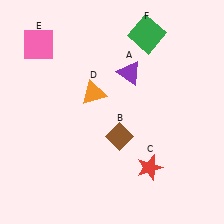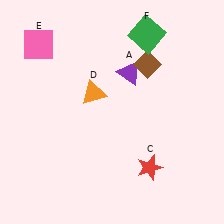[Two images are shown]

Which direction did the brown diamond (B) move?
The brown diamond (B) moved up.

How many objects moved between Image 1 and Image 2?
1 object moved between the two images.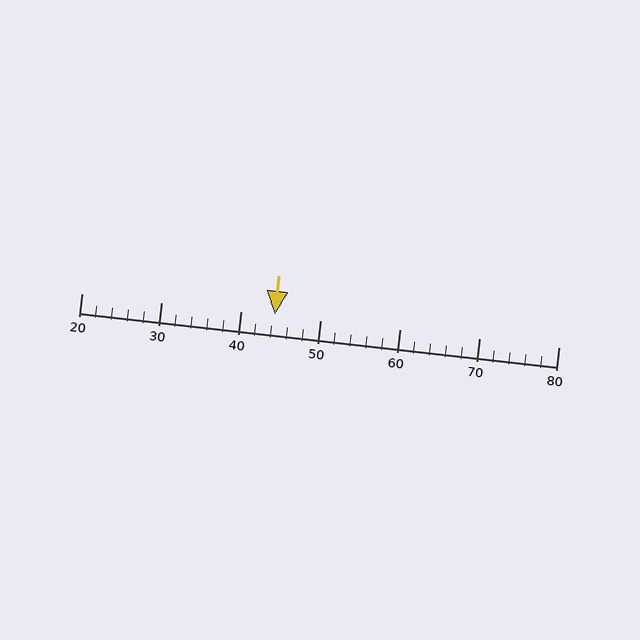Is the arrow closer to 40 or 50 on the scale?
The arrow is closer to 40.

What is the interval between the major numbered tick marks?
The major tick marks are spaced 10 units apart.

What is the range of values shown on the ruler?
The ruler shows values from 20 to 80.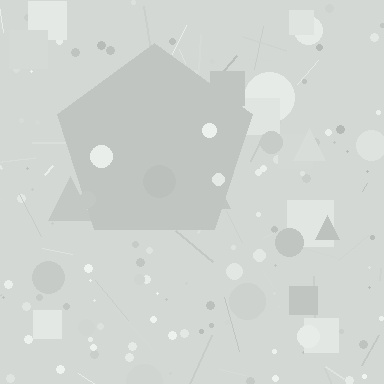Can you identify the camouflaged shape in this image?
The camouflaged shape is a pentagon.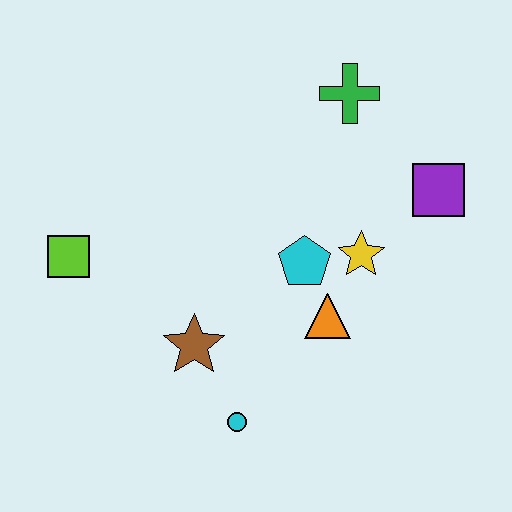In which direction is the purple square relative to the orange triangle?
The purple square is above the orange triangle.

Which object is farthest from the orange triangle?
The lime square is farthest from the orange triangle.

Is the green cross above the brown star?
Yes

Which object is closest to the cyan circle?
The brown star is closest to the cyan circle.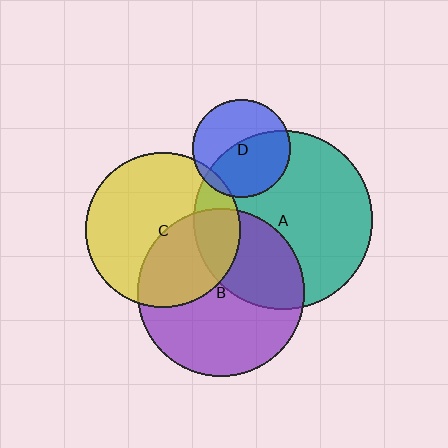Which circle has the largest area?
Circle A (teal).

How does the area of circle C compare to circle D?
Approximately 2.5 times.